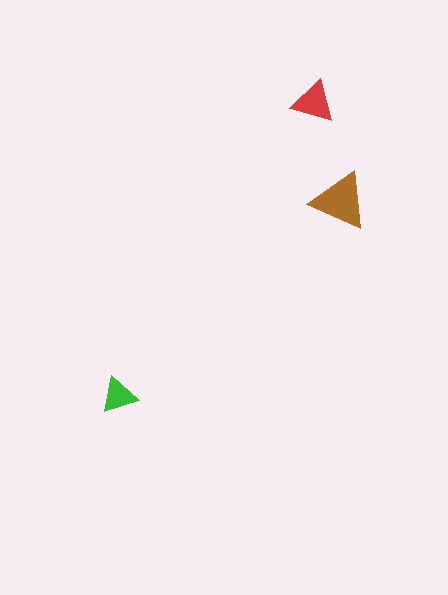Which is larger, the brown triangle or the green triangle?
The brown one.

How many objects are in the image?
There are 3 objects in the image.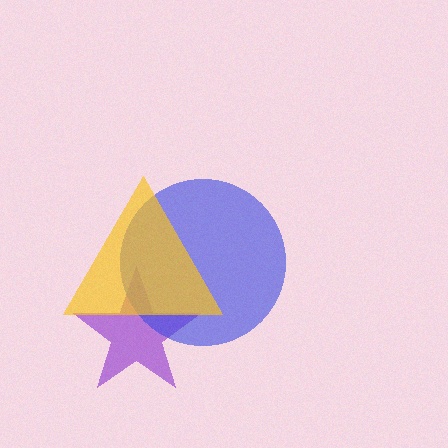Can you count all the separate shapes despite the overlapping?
Yes, there are 3 separate shapes.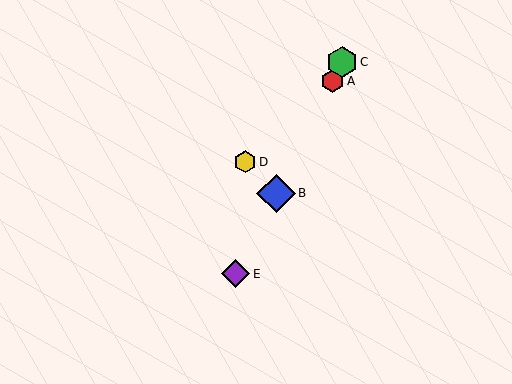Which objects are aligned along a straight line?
Objects A, B, C, E are aligned along a straight line.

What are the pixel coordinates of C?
Object C is at (342, 62).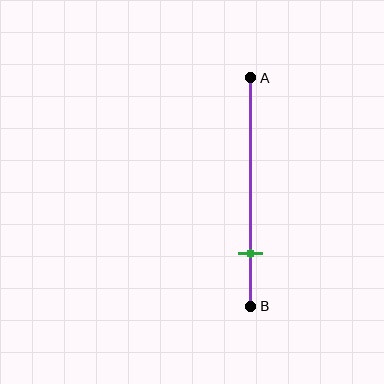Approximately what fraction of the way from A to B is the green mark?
The green mark is approximately 75% of the way from A to B.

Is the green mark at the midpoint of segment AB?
No, the mark is at about 75% from A, not at the 50% midpoint.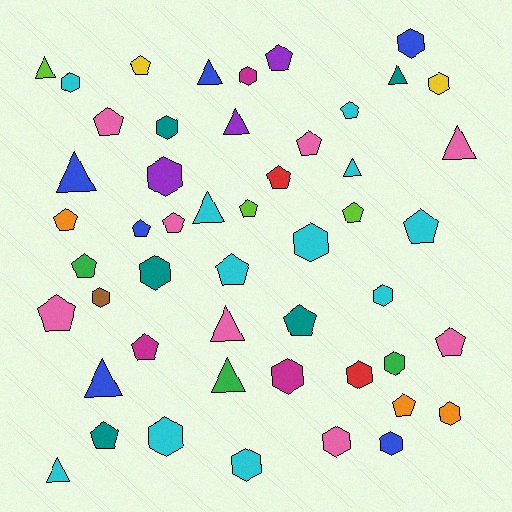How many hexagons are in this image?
There are 18 hexagons.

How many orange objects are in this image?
There are 3 orange objects.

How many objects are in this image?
There are 50 objects.